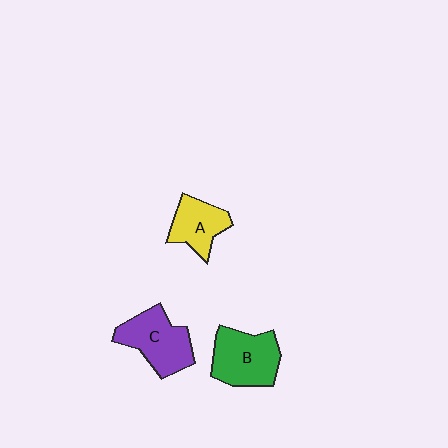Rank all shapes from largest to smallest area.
From largest to smallest: B (green), C (purple), A (yellow).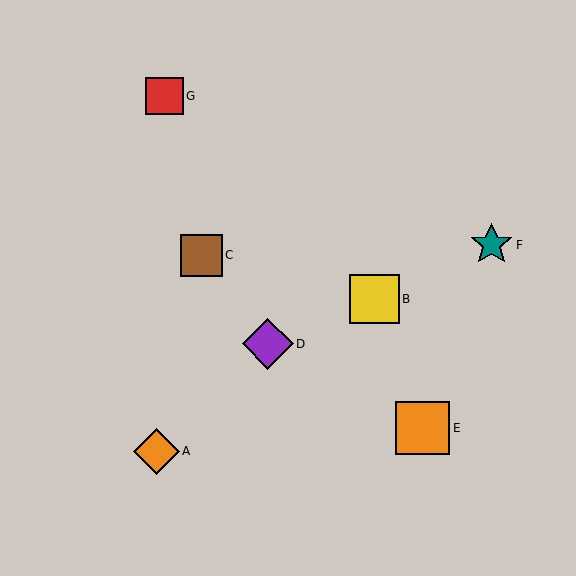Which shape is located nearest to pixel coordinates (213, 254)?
The brown square (labeled C) at (201, 255) is nearest to that location.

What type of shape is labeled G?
Shape G is a red square.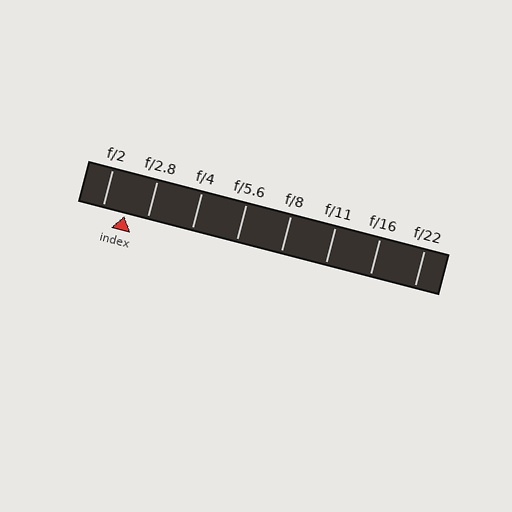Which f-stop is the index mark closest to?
The index mark is closest to f/2.8.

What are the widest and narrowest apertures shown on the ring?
The widest aperture shown is f/2 and the narrowest is f/22.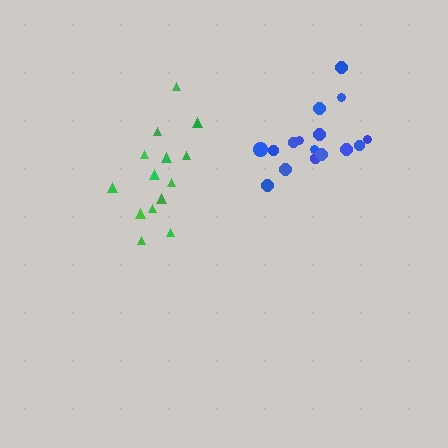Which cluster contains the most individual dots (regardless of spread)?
Blue (16).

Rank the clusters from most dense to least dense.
blue, green.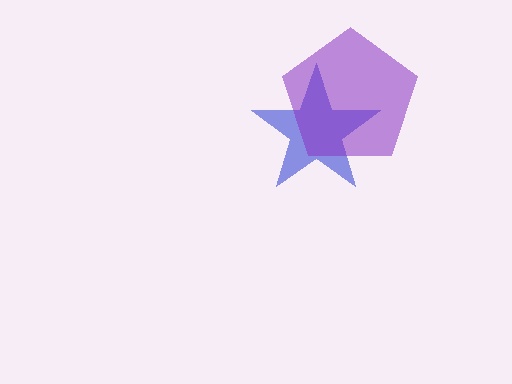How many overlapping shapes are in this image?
There are 2 overlapping shapes in the image.